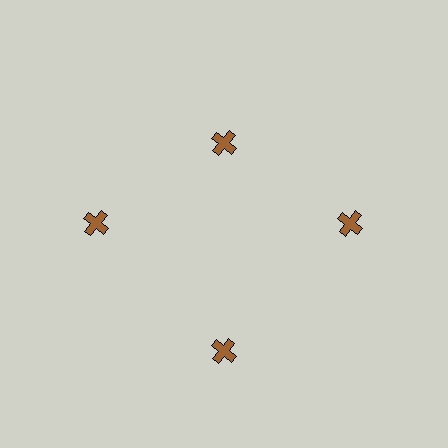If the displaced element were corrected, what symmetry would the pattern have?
It would have 4-fold rotational symmetry — the pattern would map onto itself every 90 degrees.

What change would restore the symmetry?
The symmetry would be restored by moving it outward, back onto the ring so that all 4 crosses sit at equal angles and equal distance from the center.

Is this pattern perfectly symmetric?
No. The 4 brown crosses are arranged in a ring, but one element near the 12 o'clock position is pulled inward toward the center, breaking the 4-fold rotational symmetry.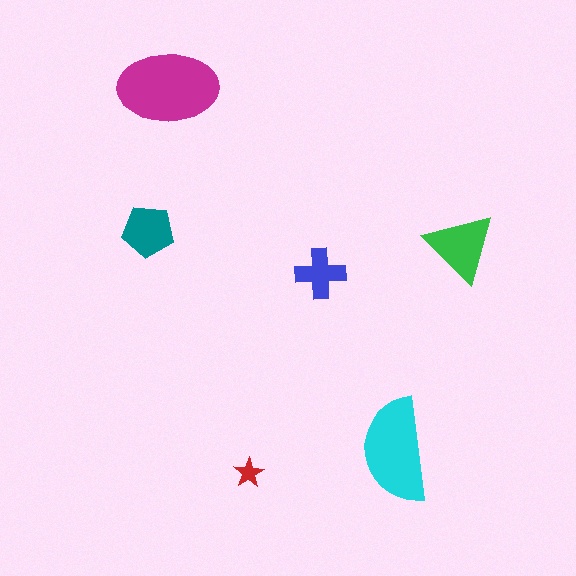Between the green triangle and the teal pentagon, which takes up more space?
The green triangle.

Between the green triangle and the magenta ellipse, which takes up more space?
The magenta ellipse.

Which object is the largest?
The magenta ellipse.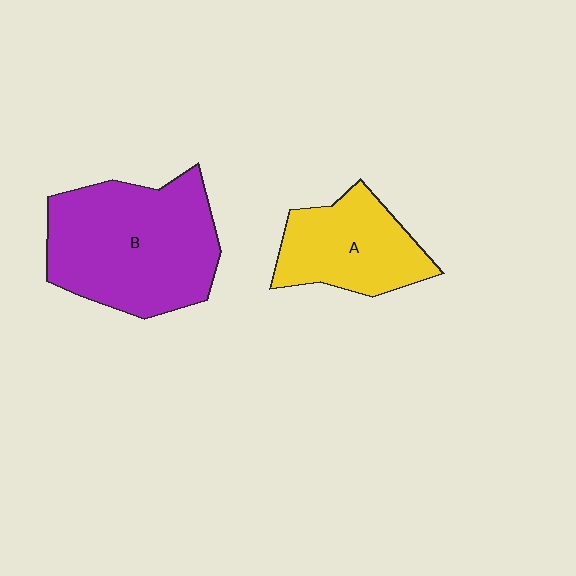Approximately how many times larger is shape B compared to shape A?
Approximately 1.7 times.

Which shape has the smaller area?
Shape A (yellow).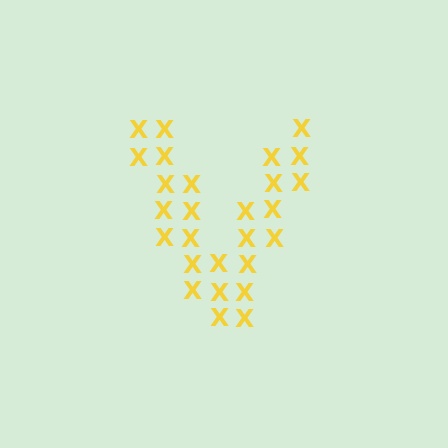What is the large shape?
The large shape is the letter V.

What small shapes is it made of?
It is made of small letter X's.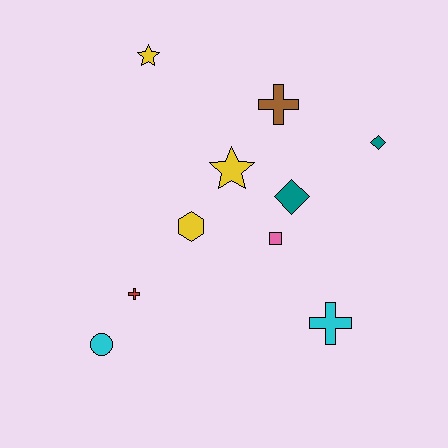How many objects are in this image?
There are 10 objects.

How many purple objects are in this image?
There are no purple objects.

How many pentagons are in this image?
There are no pentagons.